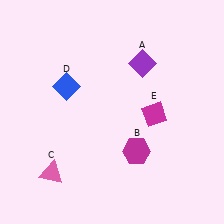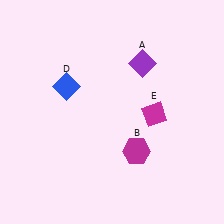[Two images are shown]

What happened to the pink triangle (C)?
The pink triangle (C) was removed in Image 2. It was in the bottom-left area of Image 1.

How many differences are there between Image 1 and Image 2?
There is 1 difference between the two images.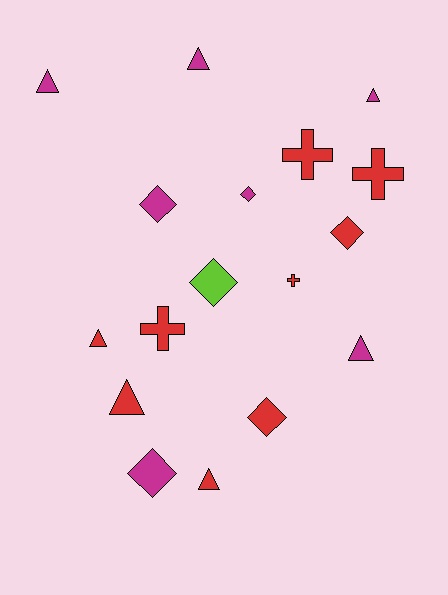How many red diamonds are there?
There are 2 red diamonds.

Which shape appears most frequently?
Triangle, with 7 objects.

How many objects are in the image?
There are 17 objects.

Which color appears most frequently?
Red, with 9 objects.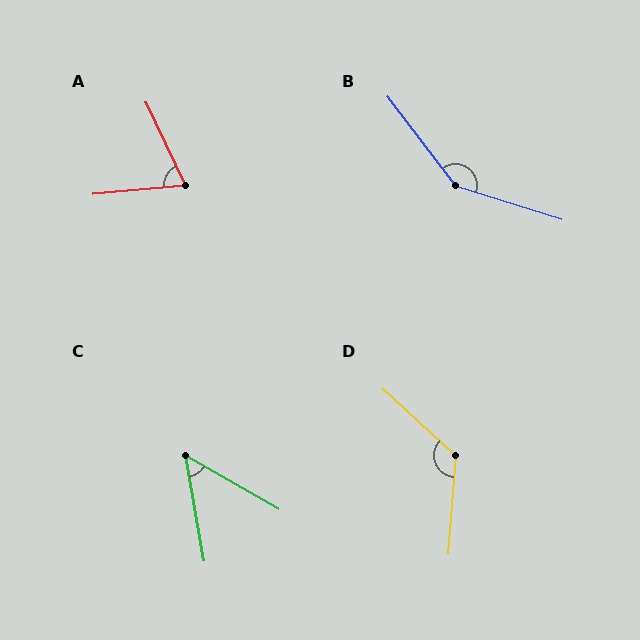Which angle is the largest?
B, at approximately 145 degrees.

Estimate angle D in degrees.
Approximately 128 degrees.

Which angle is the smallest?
C, at approximately 50 degrees.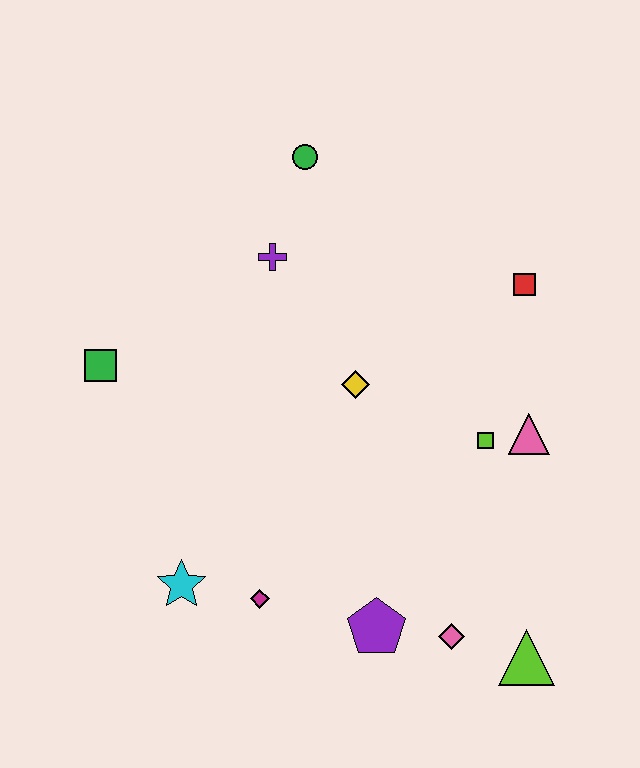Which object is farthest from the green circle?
The lime triangle is farthest from the green circle.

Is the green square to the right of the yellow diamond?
No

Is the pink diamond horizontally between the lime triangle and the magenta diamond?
Yes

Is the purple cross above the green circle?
No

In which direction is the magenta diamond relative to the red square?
The magenta diamond is below the red square.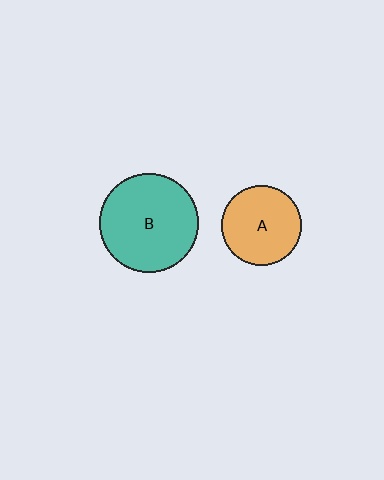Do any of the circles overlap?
No, none of the circles overlap.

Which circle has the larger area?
Circle B (teal).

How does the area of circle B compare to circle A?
Approximately 1.5 times.